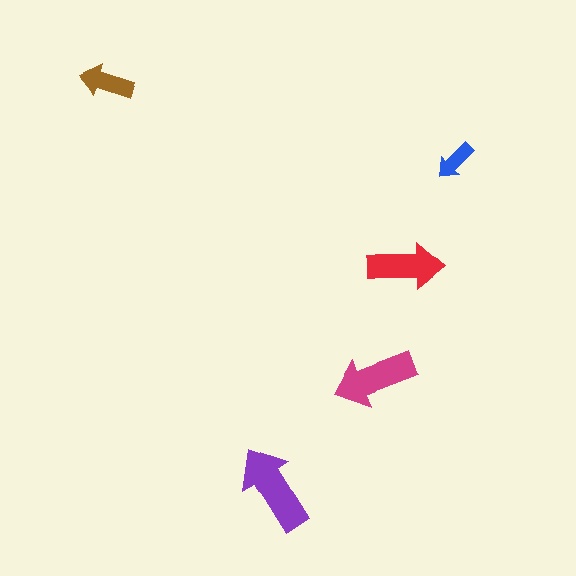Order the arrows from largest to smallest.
the purple one, the magenta one, the red one, the brown one, the blue one.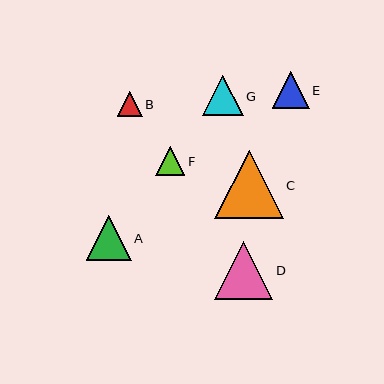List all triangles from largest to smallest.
From largest to smallest: C, D, A, G, E, F, B.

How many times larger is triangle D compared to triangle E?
Triangle D is approximately 1.6 times the size of triangle E.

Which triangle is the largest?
Triangle C is the largest with a size of approximately 68 pixels.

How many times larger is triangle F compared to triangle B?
Triangle F is approximately 1.2 times the size of triangle B.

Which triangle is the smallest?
Triangle B is the smallest with a size of approximately 25 pixels.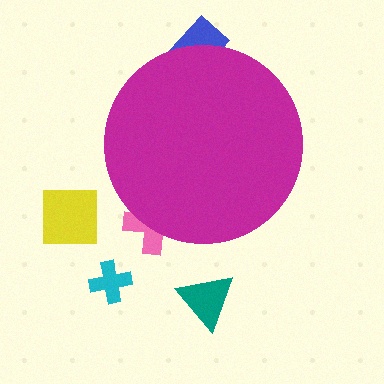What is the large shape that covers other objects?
A magenta circle.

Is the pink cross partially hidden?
Yes, the pink cross is partially hidden behind the magenta circle.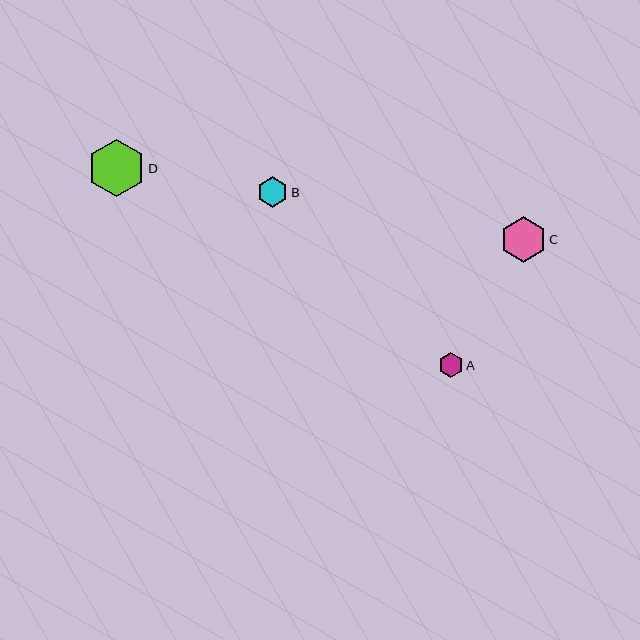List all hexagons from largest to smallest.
From largest to smallest: D, C, B, A.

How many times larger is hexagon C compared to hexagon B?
Hexagon C is approximately 1.5 times the size of hexagon B.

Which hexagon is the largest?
Hexagon D is the largest with a size of approximately 57 pixels.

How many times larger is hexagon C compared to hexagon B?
Hexagon C is approximately 1.5 times the size of hexagon B.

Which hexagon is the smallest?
Hexagon A is the smallest with a size of approximately 24 pixels.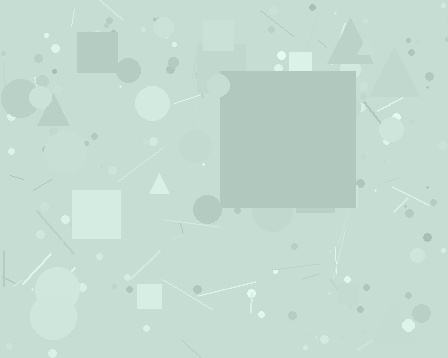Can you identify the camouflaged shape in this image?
The camouflaged shape is a square.